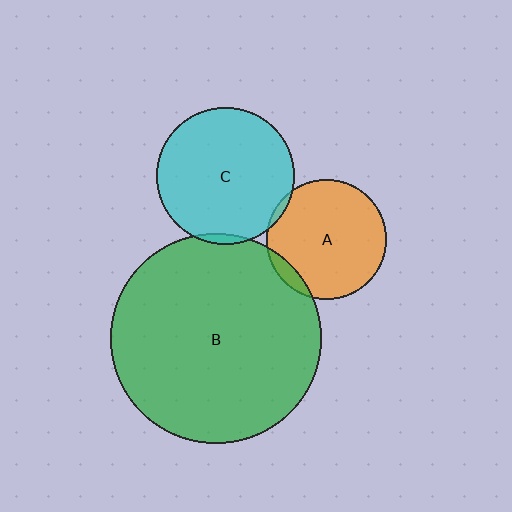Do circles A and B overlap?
Yes.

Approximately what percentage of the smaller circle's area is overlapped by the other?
Approximately 5%.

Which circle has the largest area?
Circle B (green).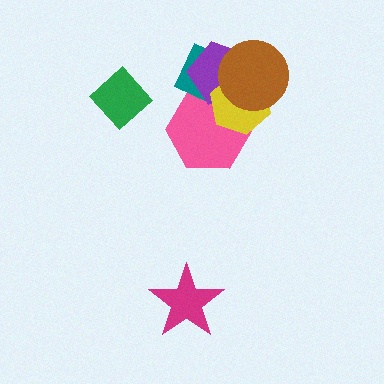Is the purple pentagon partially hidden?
Yes, it is partially covered by another shape.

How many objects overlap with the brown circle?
3 objects overlap with the brown circle.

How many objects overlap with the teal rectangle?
4 objects overlap with the teal rectangle.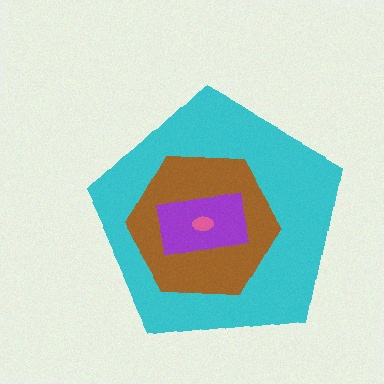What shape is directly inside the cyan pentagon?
The brown hexagon.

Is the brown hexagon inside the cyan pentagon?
Yes.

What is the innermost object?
The pink ellipse.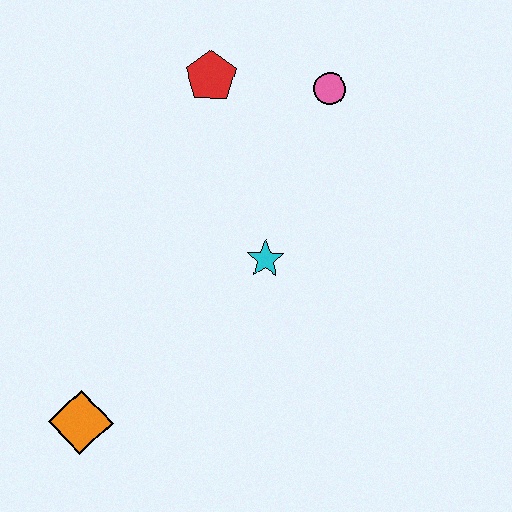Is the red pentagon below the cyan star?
No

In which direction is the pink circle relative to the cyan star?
The pink circle is above the cyan star.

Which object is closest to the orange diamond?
The cyan star is closest to the orange diamond.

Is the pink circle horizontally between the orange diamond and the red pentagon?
No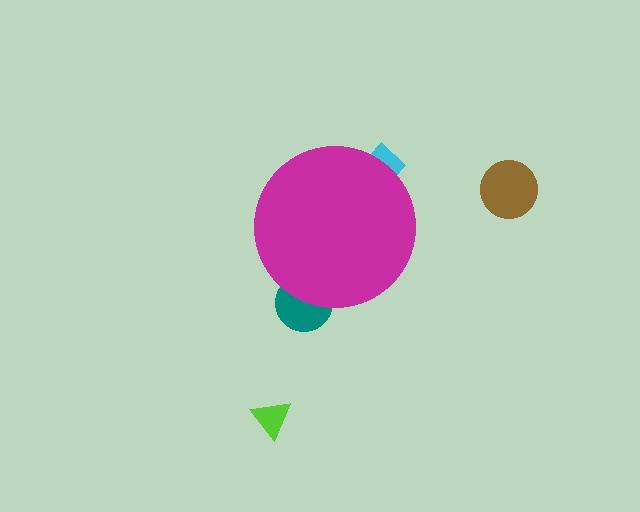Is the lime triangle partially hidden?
No, the lime triangle is fully visible.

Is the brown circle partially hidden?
No, the brown circle is fully visible.